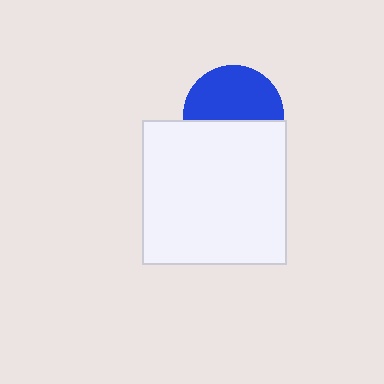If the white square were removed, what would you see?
You would see the complete blue circle.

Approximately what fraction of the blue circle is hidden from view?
Roughly 46% of the blue circle is hidden behind the white square.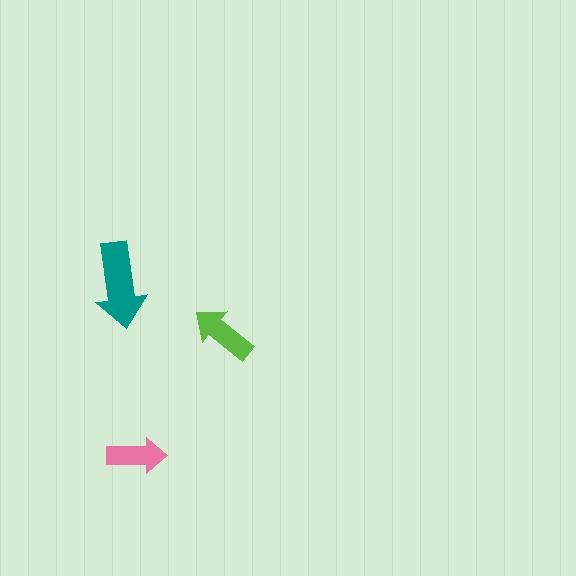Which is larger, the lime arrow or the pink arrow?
The lime one.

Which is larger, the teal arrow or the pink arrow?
The teal one.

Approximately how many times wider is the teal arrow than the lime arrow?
About 1.5 times wider.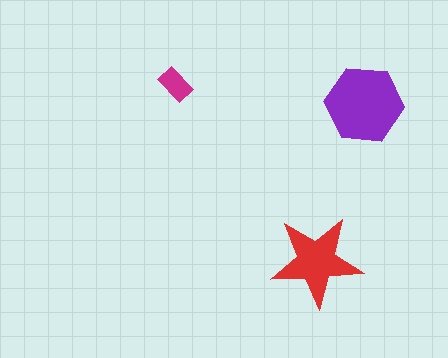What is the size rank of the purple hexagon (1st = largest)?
1st.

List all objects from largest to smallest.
The purple hexagon, the red star, the magenta rectangle.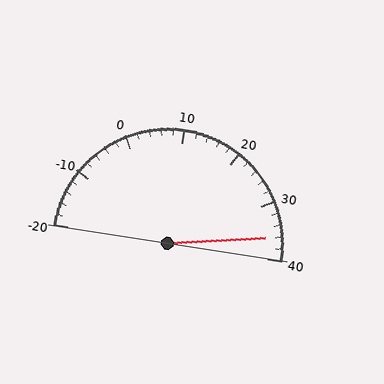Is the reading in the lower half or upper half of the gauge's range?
The reading is in the upper half of the range (-20 to 40).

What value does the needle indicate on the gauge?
The needle indicates approximately 36.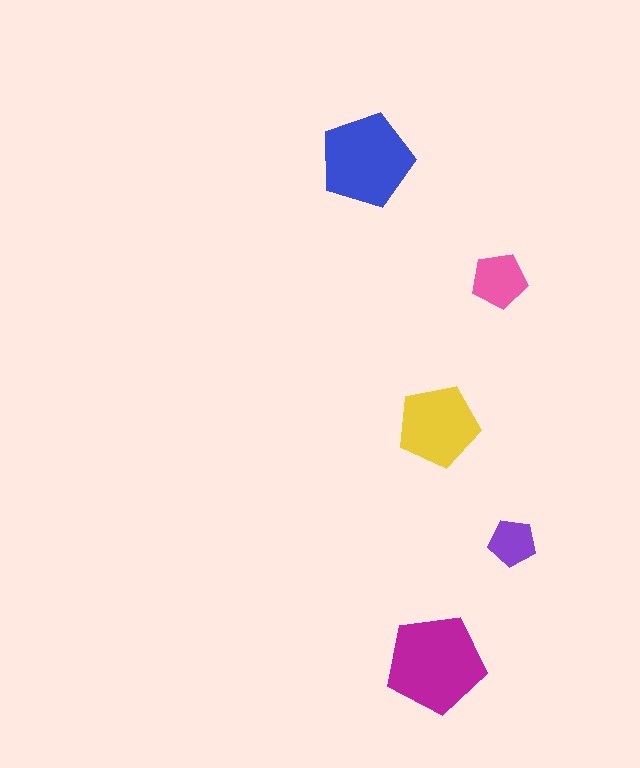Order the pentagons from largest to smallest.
the magenta one, the blue one, the yellow one, the pink one, the purple one.